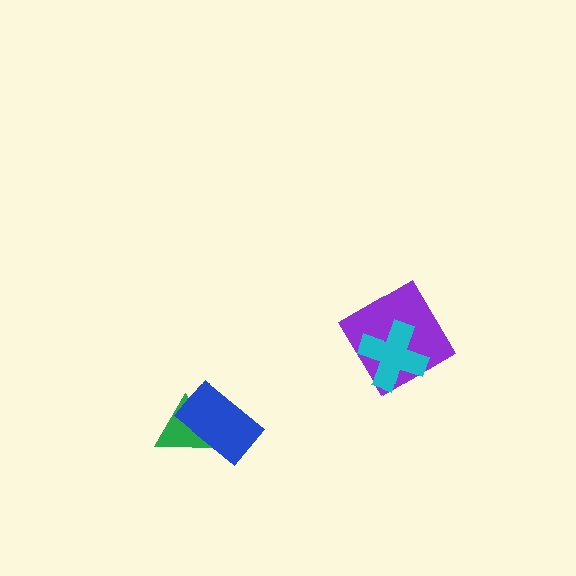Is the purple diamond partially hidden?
Yes, it is partially covered by another shape.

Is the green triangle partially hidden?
Yes, it is partially covered by another shape.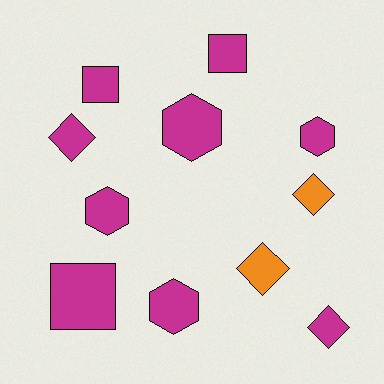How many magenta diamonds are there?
There are 2 magenta diamonds.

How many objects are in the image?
There are 11 objects.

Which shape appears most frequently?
Hexagon, with 4 objects.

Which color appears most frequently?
Magenta, with 9 objects.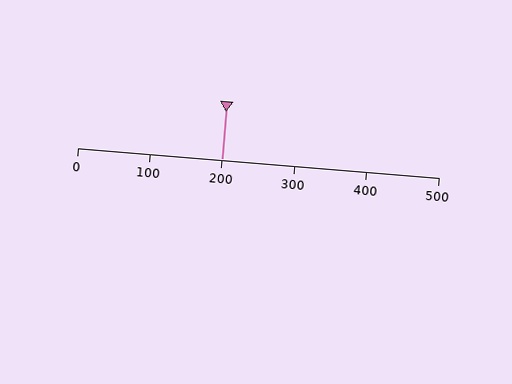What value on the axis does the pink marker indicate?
The marker indicates approximately 200.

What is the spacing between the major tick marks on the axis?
The major ticks are spaced 100 apart.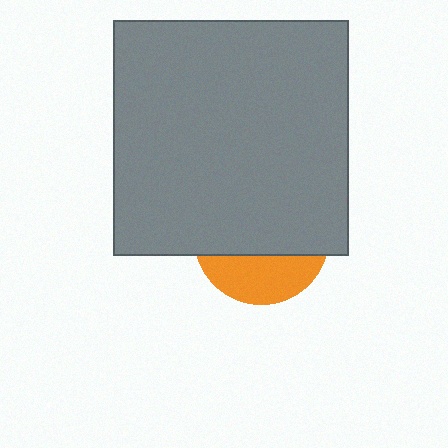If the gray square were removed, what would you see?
You would see the complete orange circle.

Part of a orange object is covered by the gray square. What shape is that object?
It is a circle.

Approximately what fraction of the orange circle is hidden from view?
Roughly 67% of the orange circle is hidden behind the gray square.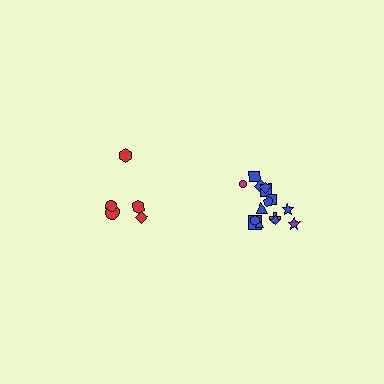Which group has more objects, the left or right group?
The right group.